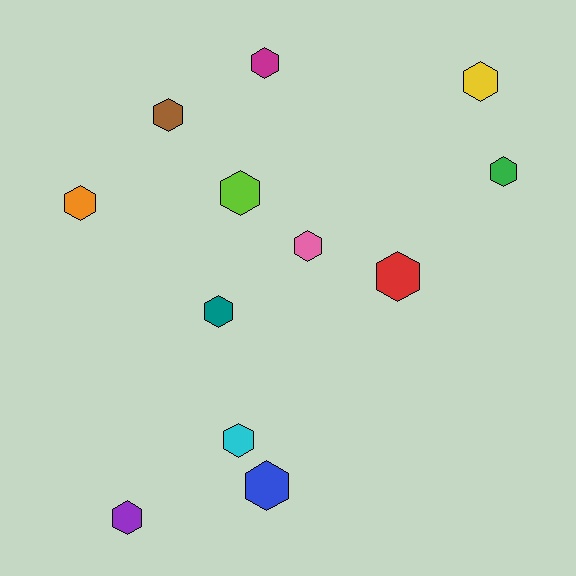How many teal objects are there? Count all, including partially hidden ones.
There is 1 teal object.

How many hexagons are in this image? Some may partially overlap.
There are 12 hexagons.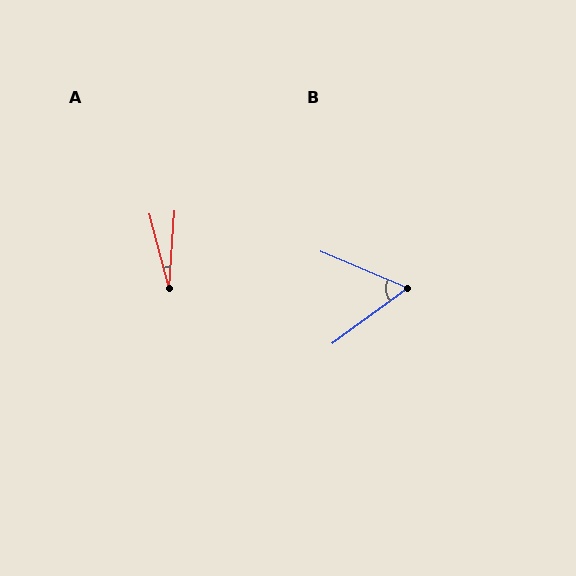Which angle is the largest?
B, at approximately 59 degrees.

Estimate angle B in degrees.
Approximately 59 degrees.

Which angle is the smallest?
A, at approximately 18 degrees.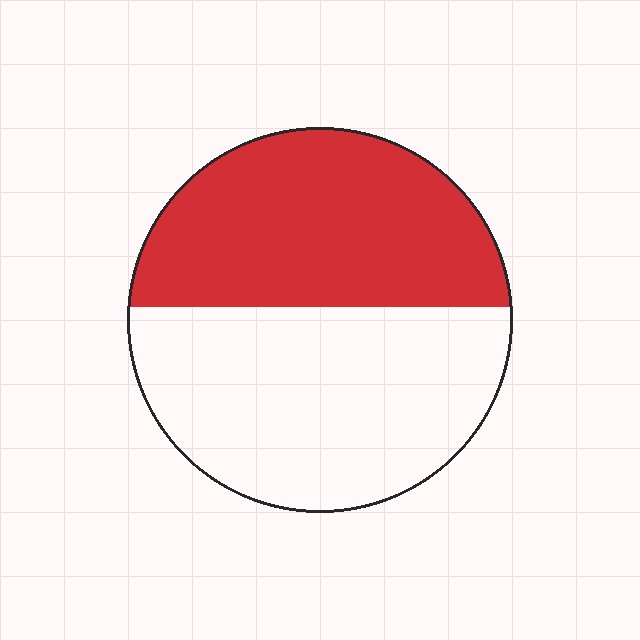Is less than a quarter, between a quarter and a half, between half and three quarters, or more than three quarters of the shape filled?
Between a quarter and a half.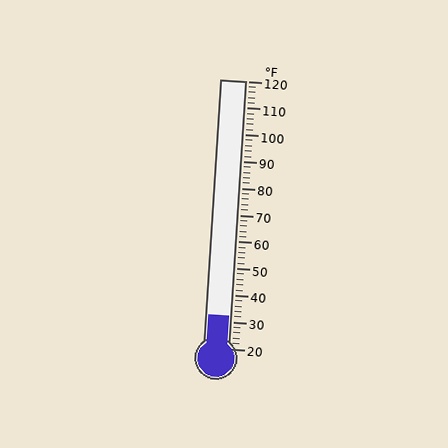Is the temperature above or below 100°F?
The temperature is below 100°F.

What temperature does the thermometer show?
The thermometer shows approximately 32°F.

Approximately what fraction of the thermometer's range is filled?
The thermometer is filled to approximately 10% of its range.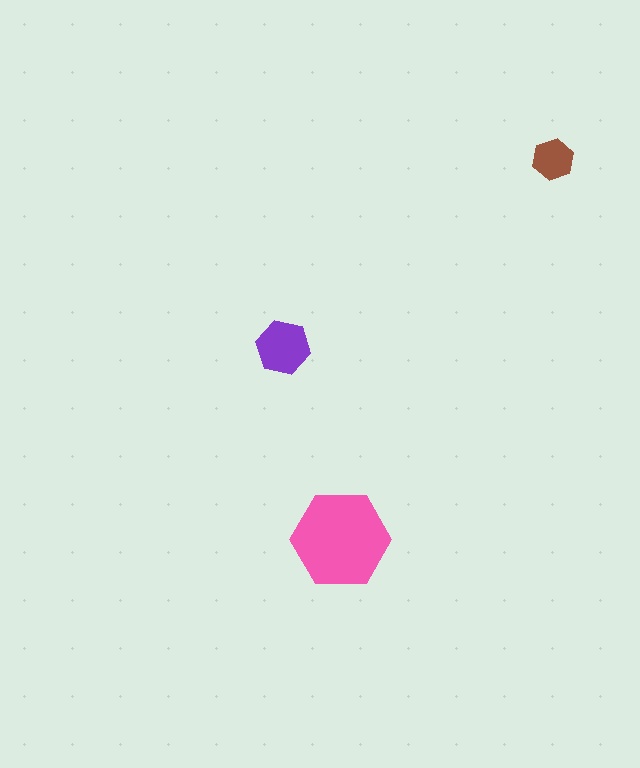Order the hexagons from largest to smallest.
the pink one, the purple one, the brown one.